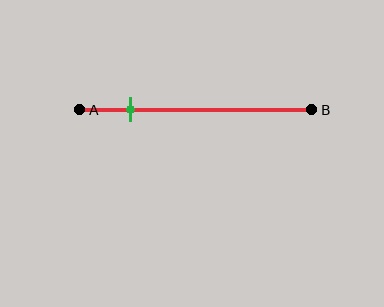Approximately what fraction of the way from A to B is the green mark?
The green mark is approximately 20% of the way from A to B.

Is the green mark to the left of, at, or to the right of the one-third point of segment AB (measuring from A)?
The green mark is to the left of the one-third point of segment AB.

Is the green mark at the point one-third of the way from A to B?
No, the mark is at about 20% from A, not at the 33% one-third point.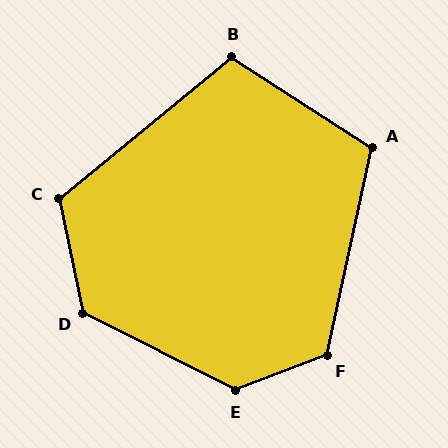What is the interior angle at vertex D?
Approximately 129 degrees (obtuse).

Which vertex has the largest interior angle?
E, at approximately 132 degrees.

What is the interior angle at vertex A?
Approximately 111 degrees (obtuse).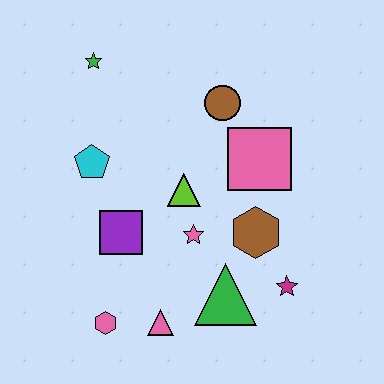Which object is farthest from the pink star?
The green star is farthest from the pink star.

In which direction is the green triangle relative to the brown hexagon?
The green triangle is below the brown hexagon.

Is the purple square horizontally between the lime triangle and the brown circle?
No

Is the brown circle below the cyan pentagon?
No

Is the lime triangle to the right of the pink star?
No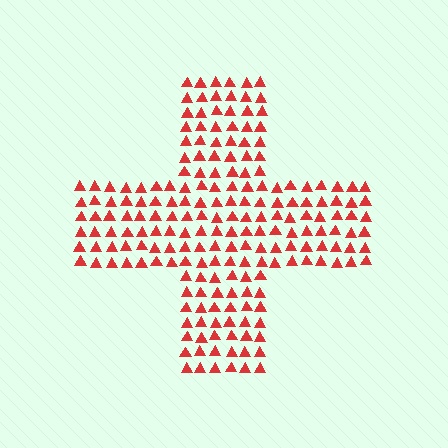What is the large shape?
The large shape is a cross.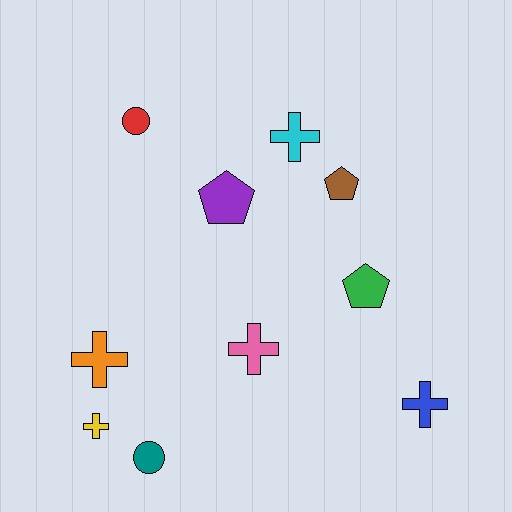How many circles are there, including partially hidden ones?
There are 2 circles.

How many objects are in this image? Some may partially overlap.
There are 10 objects.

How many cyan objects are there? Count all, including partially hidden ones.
There is 1 cyan object.